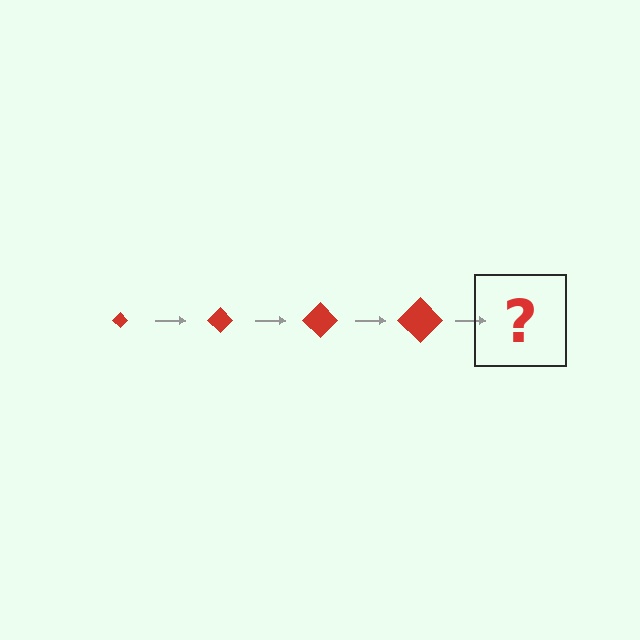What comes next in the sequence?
The next element should be a red diamond, larger than the previous one.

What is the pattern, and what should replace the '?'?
The pattern is that the diamond gets progressively larger each step. The '?' should be a red diamond, larger than the previous one.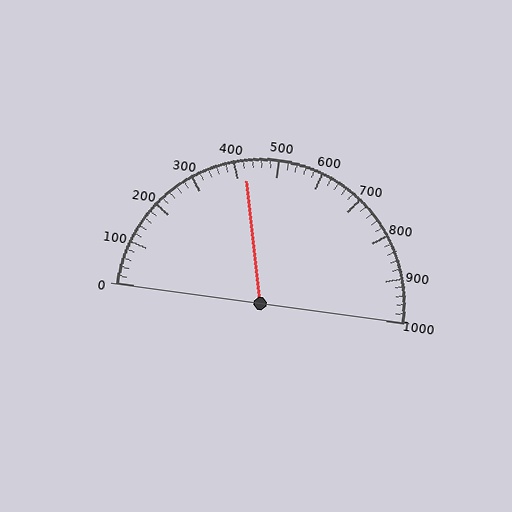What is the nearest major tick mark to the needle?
The nearest major tick mark is 400.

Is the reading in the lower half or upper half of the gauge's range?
The reading is in the lower half of the range (0 to 1000).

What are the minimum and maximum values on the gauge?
The gauge ranges from 0 to 1000.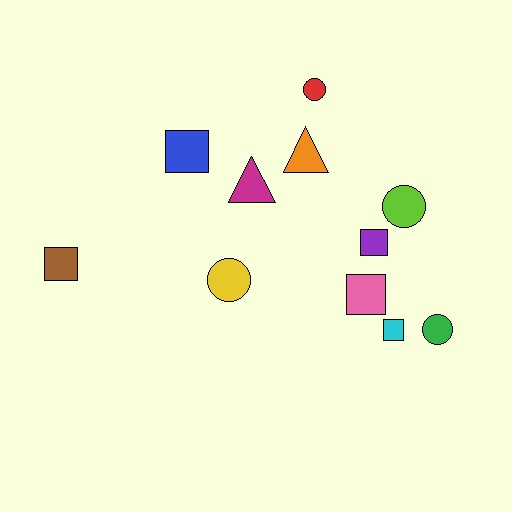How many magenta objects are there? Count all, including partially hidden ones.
There is 1 magenta object.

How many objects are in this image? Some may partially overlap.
There are 11 objects.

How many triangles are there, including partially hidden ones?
There are 2 triangles.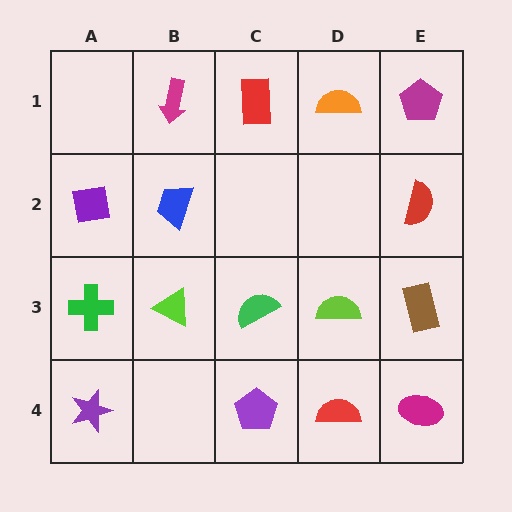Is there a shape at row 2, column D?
No, that cell is empty.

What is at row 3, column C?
A green semicircle.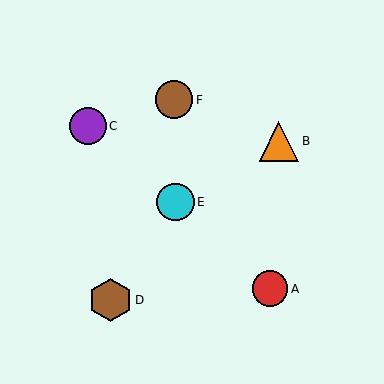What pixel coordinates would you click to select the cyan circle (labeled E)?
Click at (175, 202) to select the cyan circle E.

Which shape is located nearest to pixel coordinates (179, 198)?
The cyan circle (labeled E) at (175, 202) is nearest to that location.